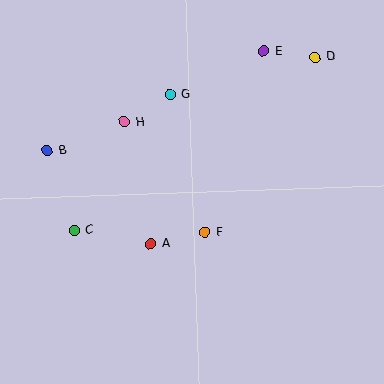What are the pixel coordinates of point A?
Point A is at (151, 244).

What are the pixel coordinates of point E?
Point E is at (264, 51).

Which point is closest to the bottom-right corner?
Point F is closest to the bottom-right corner.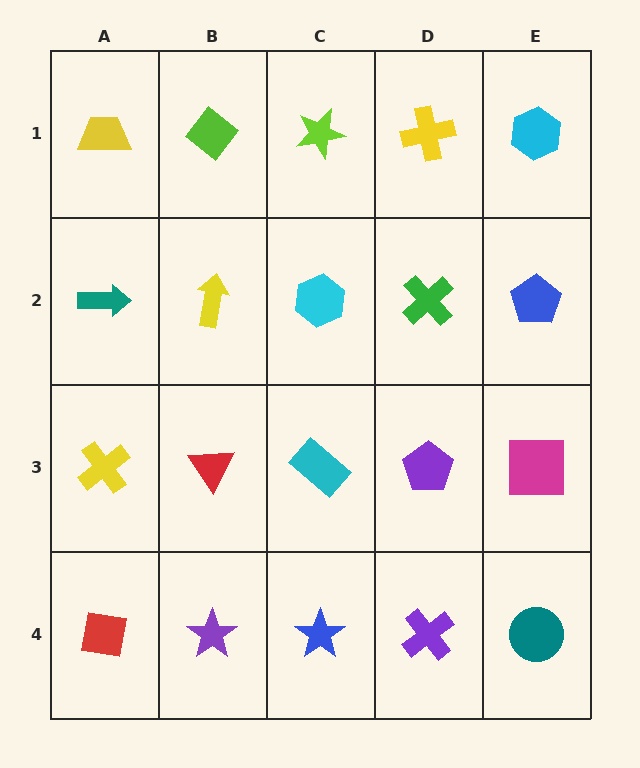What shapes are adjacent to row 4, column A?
A yellow cross (row 3, column A), a purple star (row 4, column B).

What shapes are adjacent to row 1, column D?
A green cross (row 2, column D), a lime star (row 1, column C), a cyan hexagon (row 1, column E).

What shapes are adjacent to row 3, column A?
A teal arrow (row 2, column A), a red square (row 4, column A), a red triangle (row 3, column B).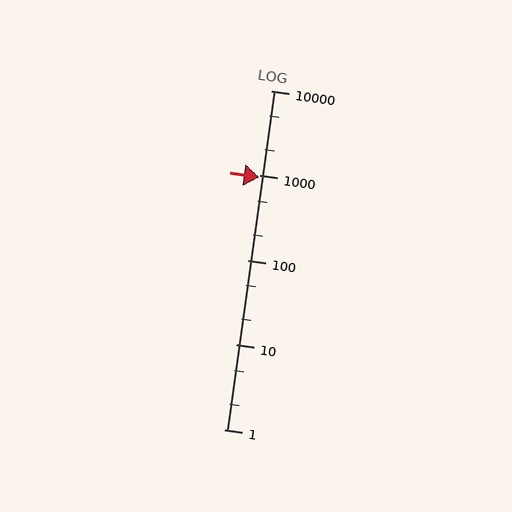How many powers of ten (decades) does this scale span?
The scale spans 4 decades, from 1 to 10000.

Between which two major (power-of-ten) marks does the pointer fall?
The pointer is between 100 and 1000.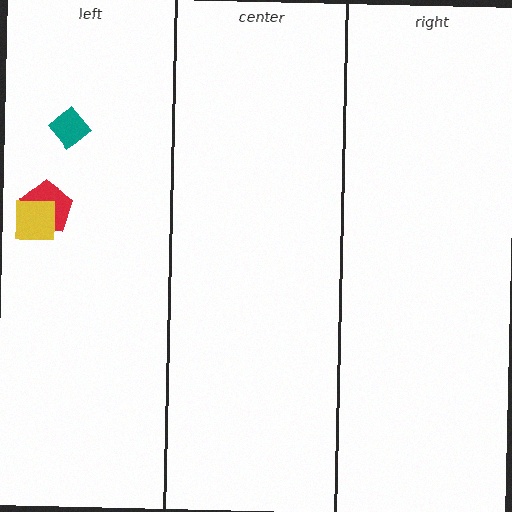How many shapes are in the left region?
3.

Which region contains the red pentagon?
The left region.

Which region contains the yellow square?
The left region.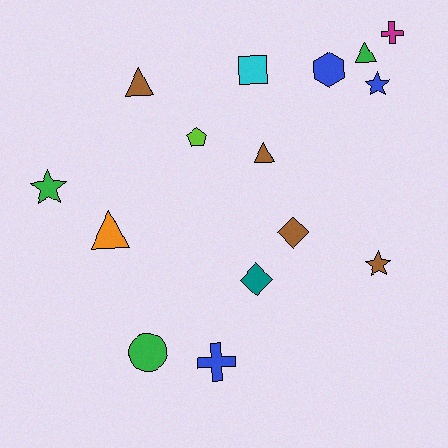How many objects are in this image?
There are 15 objects.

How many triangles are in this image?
There are 4 triangles.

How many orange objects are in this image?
There is 1 orange object.